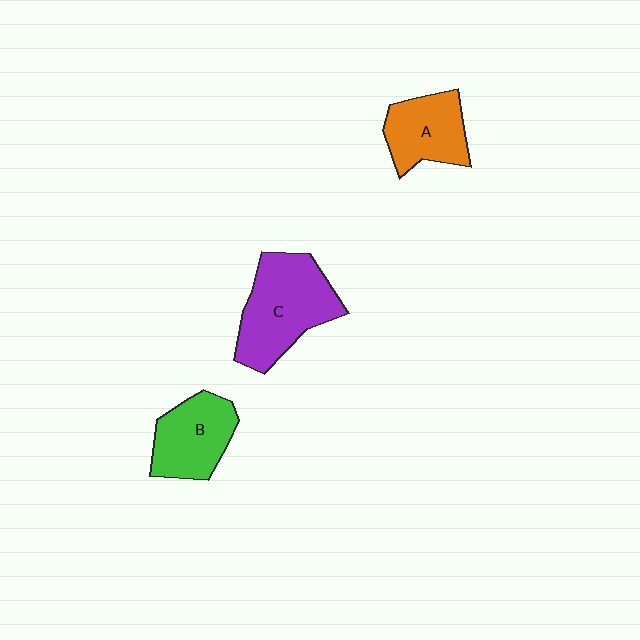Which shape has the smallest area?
Shape A (orange).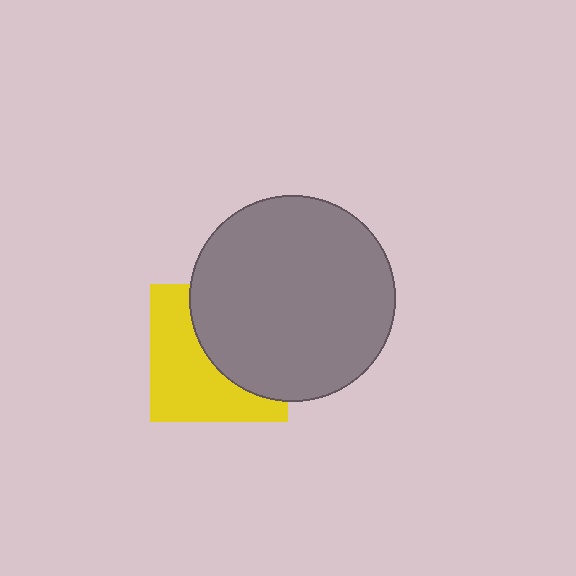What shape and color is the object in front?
The object in front is a gray circle.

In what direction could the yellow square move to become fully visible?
The yellow square could move left. That would shift it out from behind the gray circle entirely.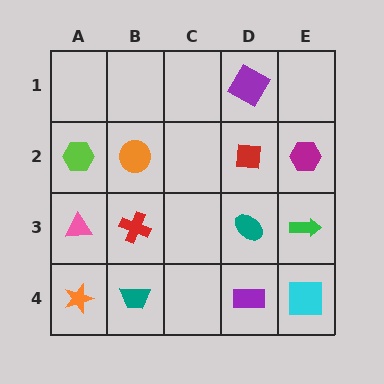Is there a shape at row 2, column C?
No, that cell is empty.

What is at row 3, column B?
A red cross.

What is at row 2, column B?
An orange circle.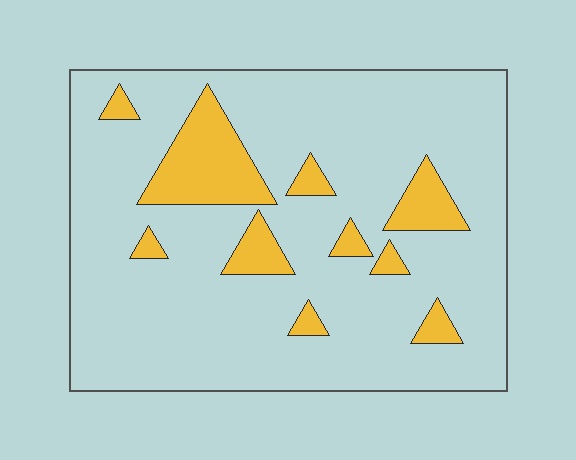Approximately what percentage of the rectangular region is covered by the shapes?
Approximately 15%.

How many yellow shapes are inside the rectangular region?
10.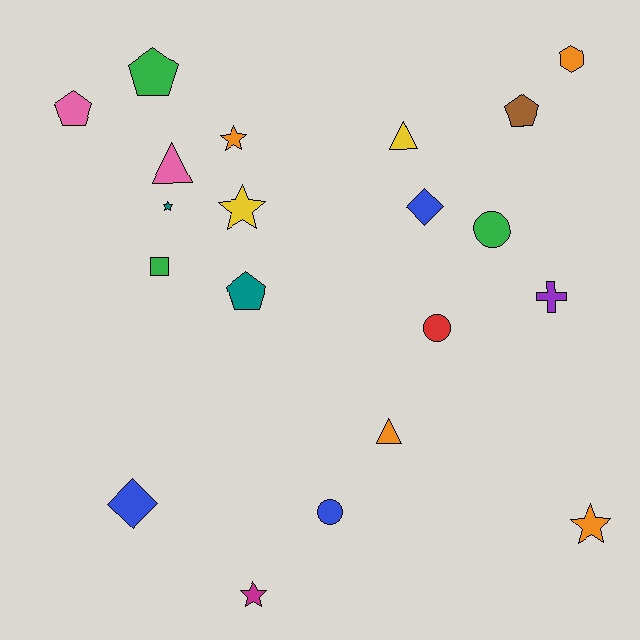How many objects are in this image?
There are 20 objects.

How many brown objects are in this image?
There is 1 brown object.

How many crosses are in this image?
There is 1 cross.